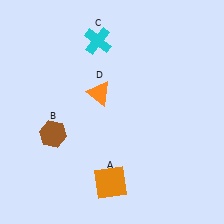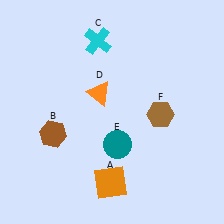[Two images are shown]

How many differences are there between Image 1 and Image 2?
There are 2 differences between the two images.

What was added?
A teal circle (E), a brown hexagon (F) were added in Image 2.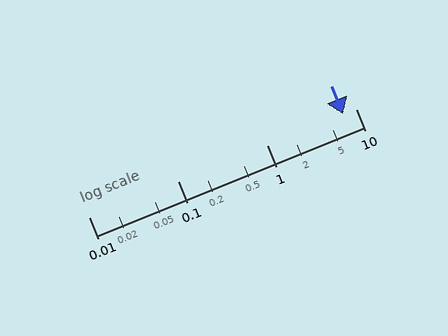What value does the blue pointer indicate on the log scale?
The pointer indicates approximately 7.3.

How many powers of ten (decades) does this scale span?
The scale spans 3 decades, from 0.01 to 10.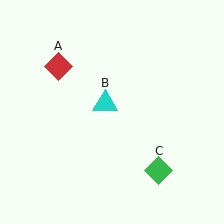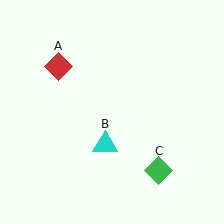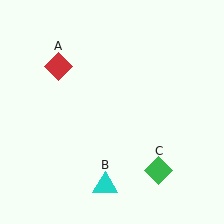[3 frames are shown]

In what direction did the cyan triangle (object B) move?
The cyan triangle (object B) moved down.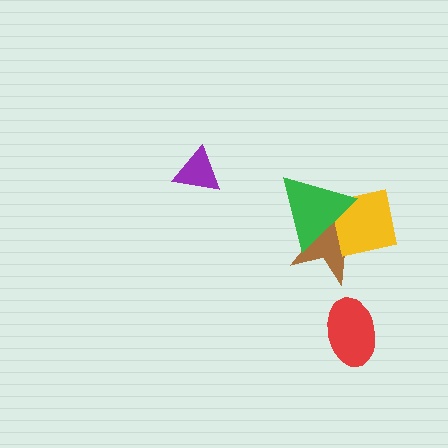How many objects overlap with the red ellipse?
0 objects overlap with the red ellipse.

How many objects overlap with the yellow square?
2 objects overlap with the yellow square.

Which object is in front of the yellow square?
The green triangle is in front of the yellow square.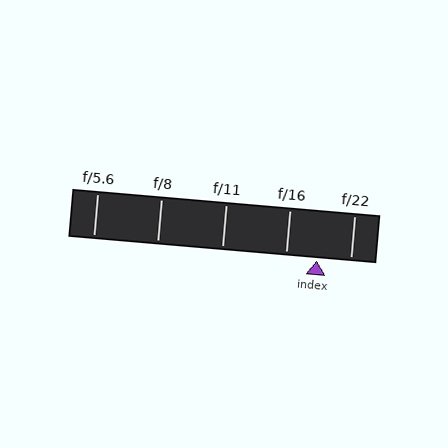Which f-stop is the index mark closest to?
The index mark is closest to f/16.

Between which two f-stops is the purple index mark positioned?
The index mark is between f/16 and f/22.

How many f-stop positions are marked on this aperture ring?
There are 5 f-stop positions marked.